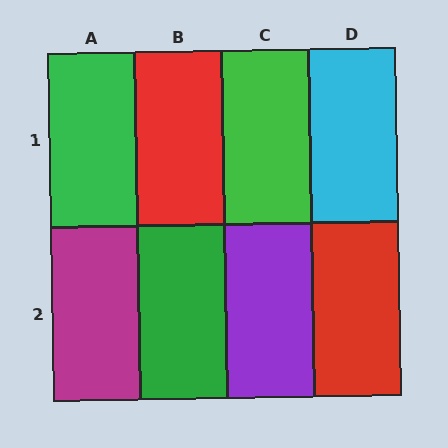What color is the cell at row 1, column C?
Green.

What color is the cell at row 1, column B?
Red.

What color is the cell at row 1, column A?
Green.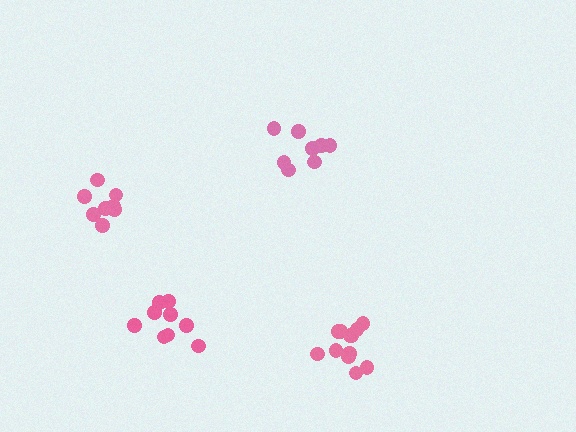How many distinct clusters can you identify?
There are 4 distinct clusters.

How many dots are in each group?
Group 1: 9 dots, Group 2: 12 dots, Group 3: 8 dots, Group 4: 8 dots (37 total).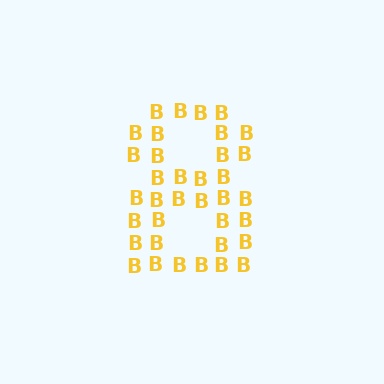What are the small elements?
The small elements are letter B's.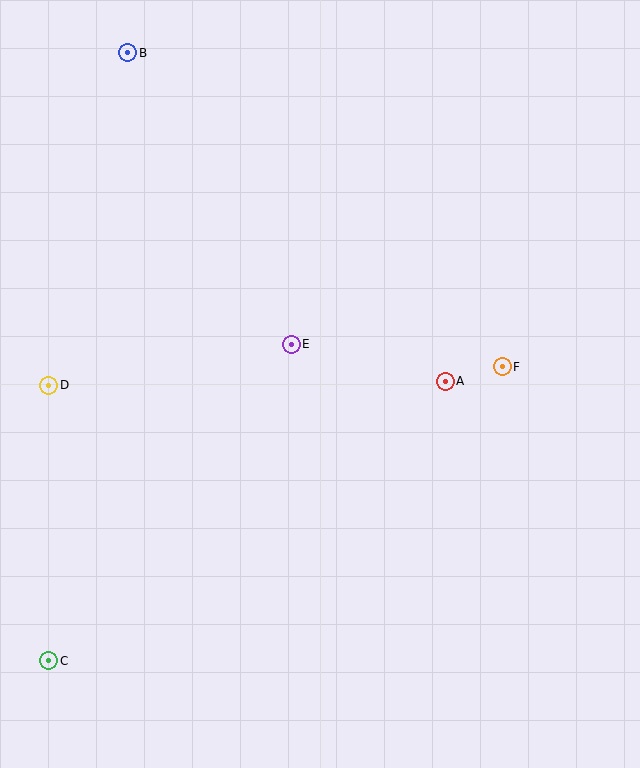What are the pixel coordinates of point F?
Point F is at (502, 367).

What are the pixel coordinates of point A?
Point A is at (445, 381).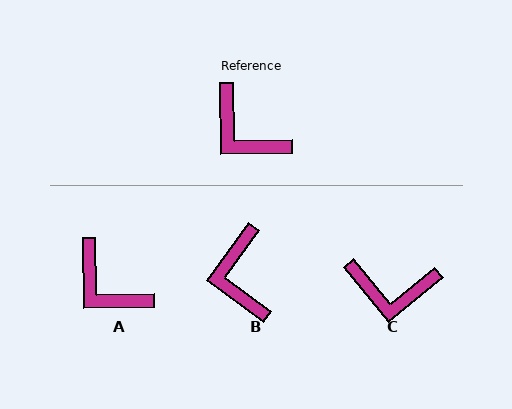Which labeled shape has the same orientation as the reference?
A.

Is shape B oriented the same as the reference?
No, it is off by about 37 degrees.